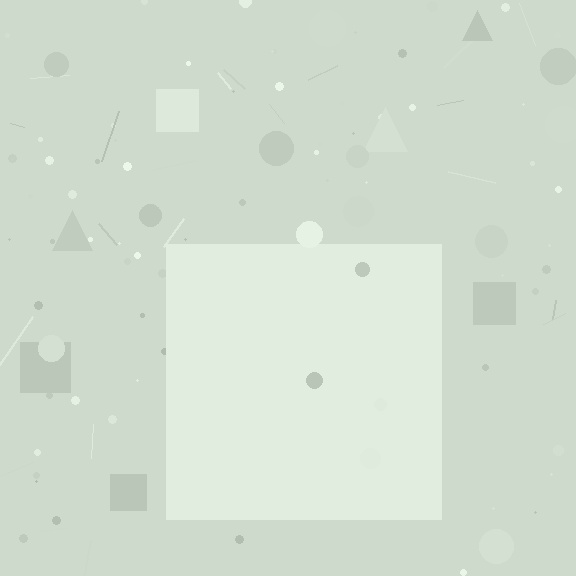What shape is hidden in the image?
A square is hidden in the image.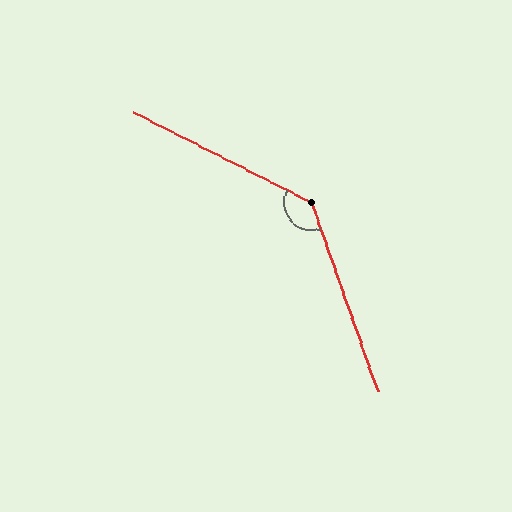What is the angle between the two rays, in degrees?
Approximately 136 degrees.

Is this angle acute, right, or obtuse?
It is obtuse.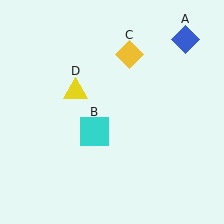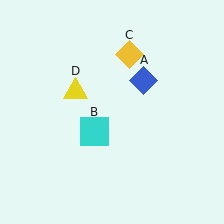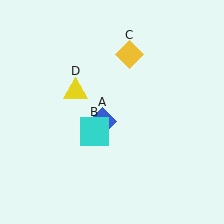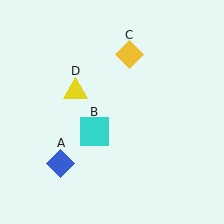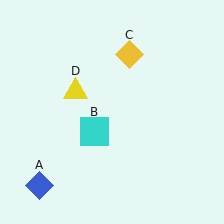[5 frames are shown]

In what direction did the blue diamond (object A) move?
The blue diamond (object A) moved down and to the left.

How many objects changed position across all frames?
1 object changed position: blue diamond (object A).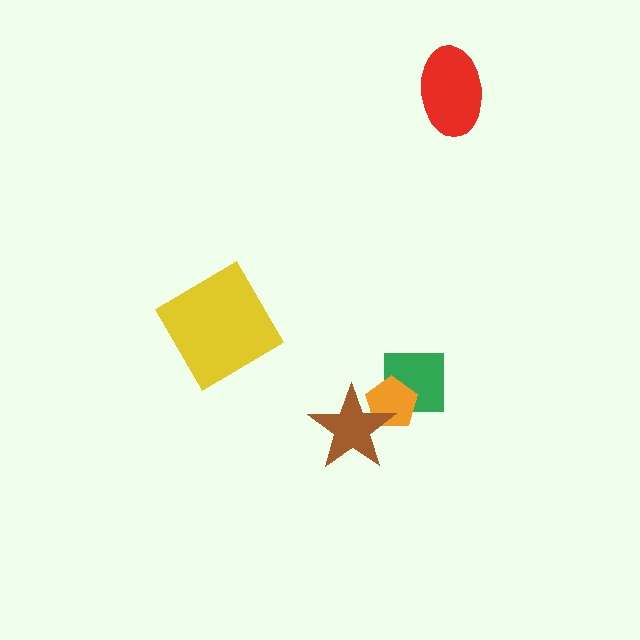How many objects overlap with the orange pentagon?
2 objects overlap with the orange pentagon.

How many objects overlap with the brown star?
1 object overlaps with the brown star.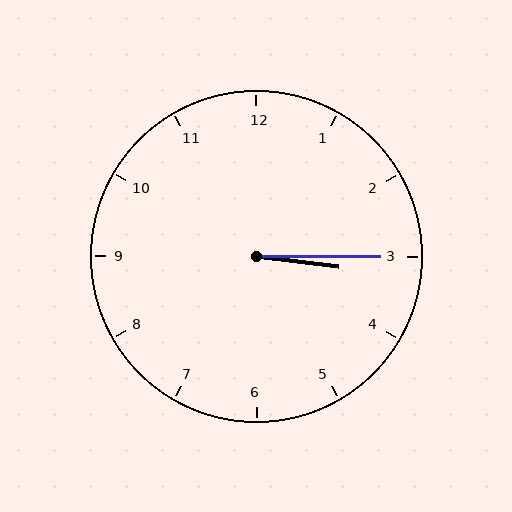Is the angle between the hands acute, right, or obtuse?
It is acute.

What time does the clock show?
3:15.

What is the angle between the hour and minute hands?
Approximately 8 degrees.